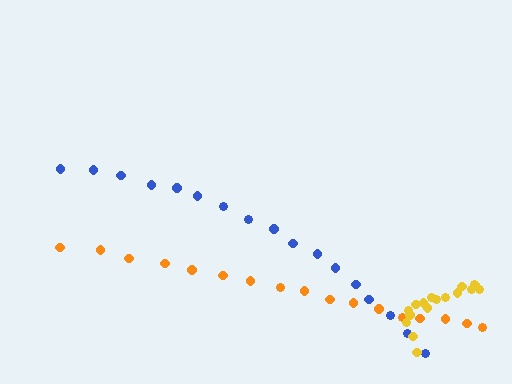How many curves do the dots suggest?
There are 3 distinct paths.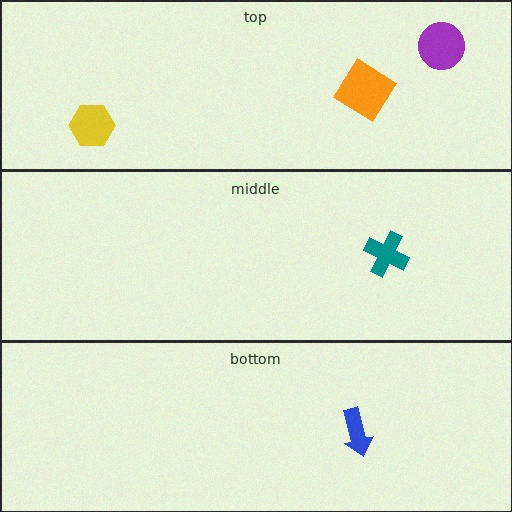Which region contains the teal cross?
The middle region.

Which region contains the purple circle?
The top region.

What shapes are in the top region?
The yellow hexagon, the orange diamond, the purple circle.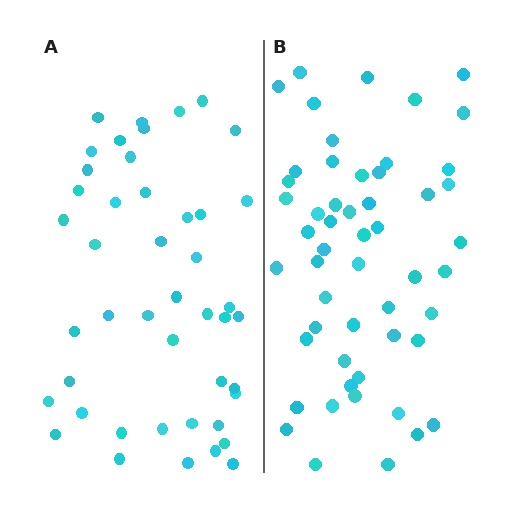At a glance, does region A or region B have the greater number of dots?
Region B (the right region) has more dots.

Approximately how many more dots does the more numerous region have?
Region B has roughly 8 or so more dots than region A.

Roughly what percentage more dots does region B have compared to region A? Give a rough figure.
About 20% more.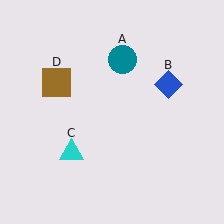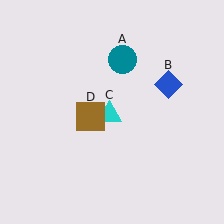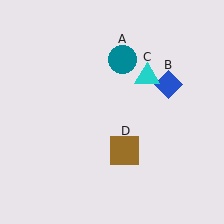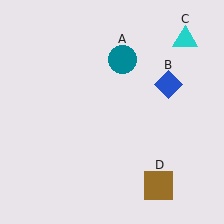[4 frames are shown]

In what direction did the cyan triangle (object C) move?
The cyan triangle (object C) moved up and to the right.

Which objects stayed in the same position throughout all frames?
Teal circle (object A) and blue diamond (object B) remained stationary.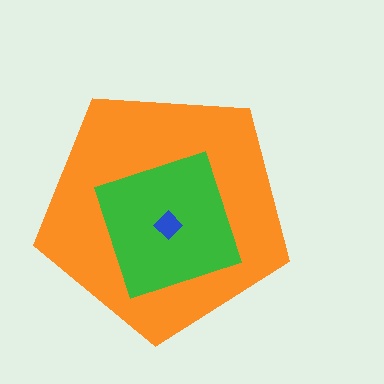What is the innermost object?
The blue diamond.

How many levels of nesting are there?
3.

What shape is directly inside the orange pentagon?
The green square.